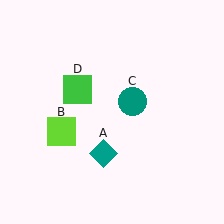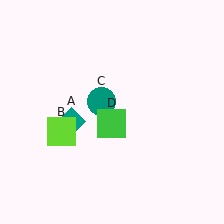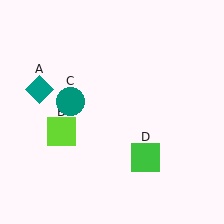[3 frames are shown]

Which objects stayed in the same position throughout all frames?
Lime square (object B) remained stationary.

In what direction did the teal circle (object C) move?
The teal circle (object C) moved left.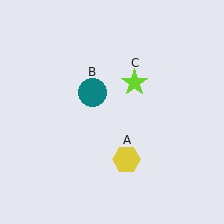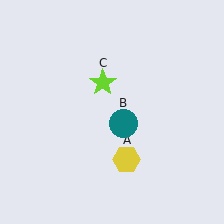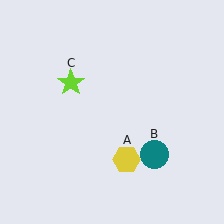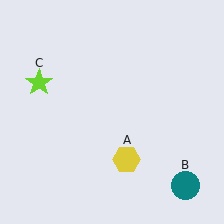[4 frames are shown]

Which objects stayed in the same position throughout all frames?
Yellow hexagon (object A) remained stationary.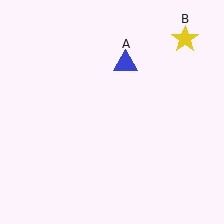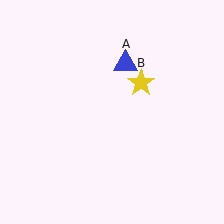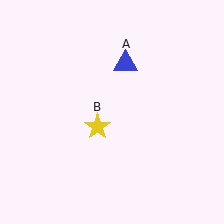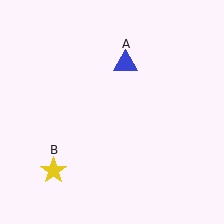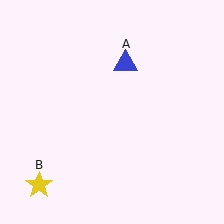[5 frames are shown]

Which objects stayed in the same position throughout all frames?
Blue triangle (object A) remained stationary.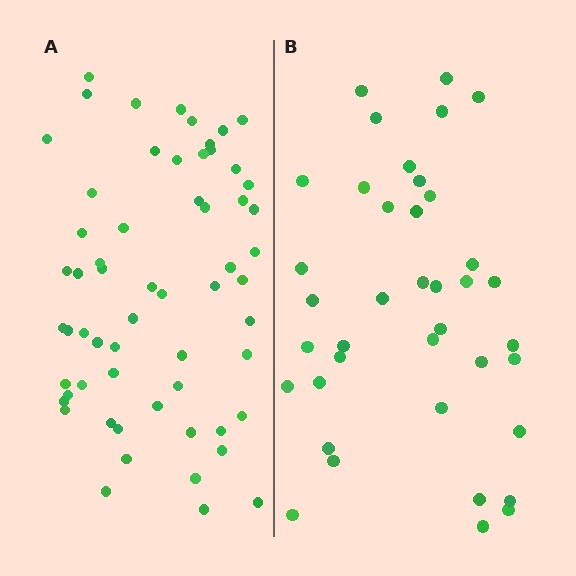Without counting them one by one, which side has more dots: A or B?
Region A (the left region) has more dots.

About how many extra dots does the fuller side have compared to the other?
Region A has approximately 20 more dots than region B.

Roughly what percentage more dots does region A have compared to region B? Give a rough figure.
About 55% more.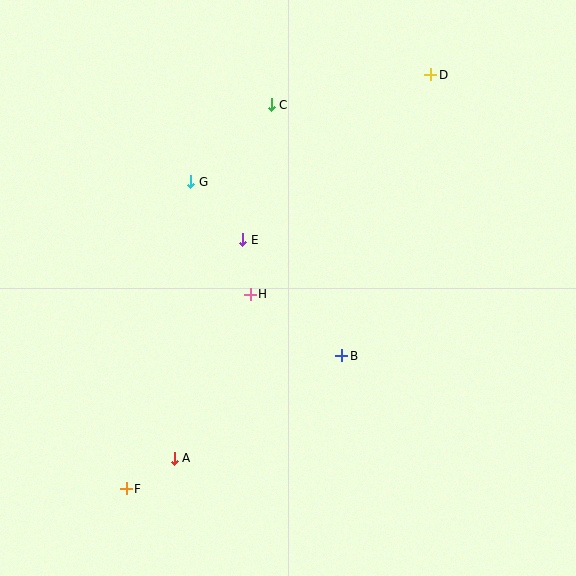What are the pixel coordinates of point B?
Point B is at (342, 356).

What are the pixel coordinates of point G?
Point G is at (191, 182).